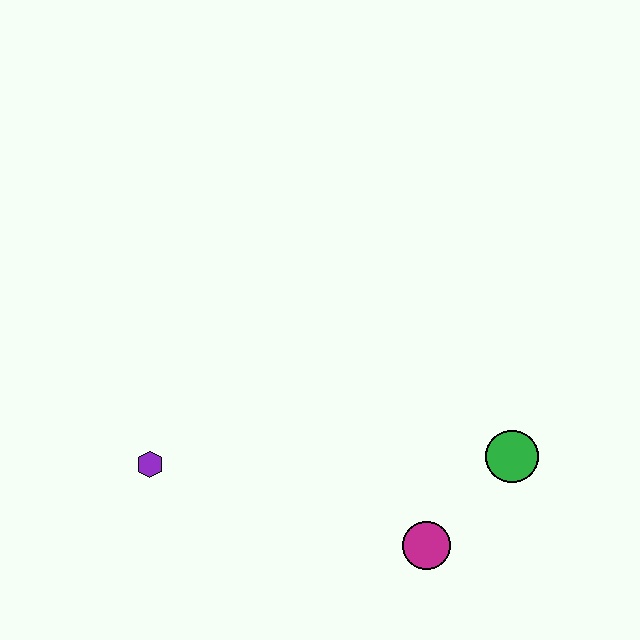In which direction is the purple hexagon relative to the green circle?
The purple hexagon is to the left of the green circle.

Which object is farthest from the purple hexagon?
The green circle is farthest from the purple hexagon.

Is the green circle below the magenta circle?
No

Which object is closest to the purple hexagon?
The magenta circle is closest to the purple hexagon.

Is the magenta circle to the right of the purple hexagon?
Yes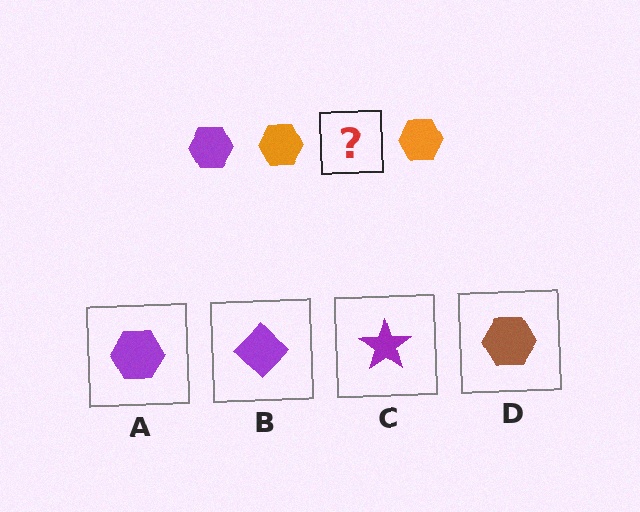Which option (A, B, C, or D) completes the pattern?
A.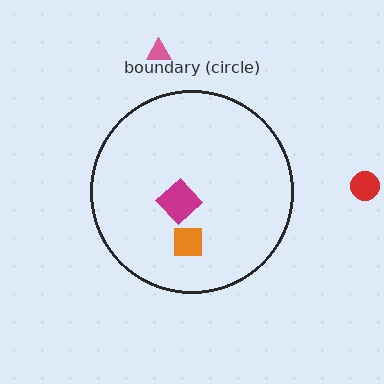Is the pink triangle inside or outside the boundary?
Outside.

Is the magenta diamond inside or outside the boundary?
Inside.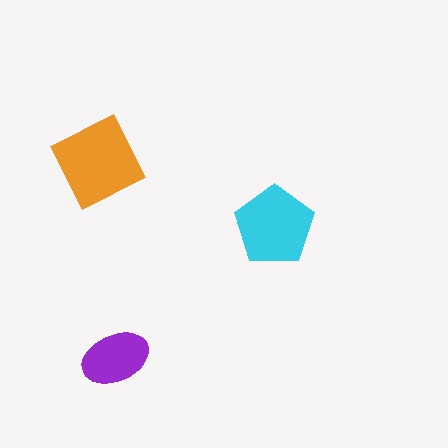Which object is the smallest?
The purple ellipse.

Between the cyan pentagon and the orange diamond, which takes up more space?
The orange diamond.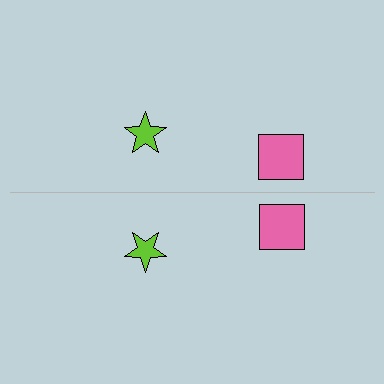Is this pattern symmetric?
Yes, this pattern has bilateral (reflection) symmetry.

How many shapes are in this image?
There are 4 shapes in this image.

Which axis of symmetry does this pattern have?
The pattern has a horizontal axis of symmetry running through the center of the image.